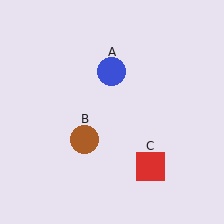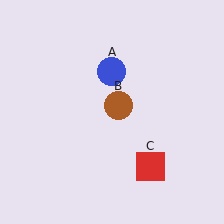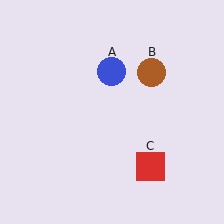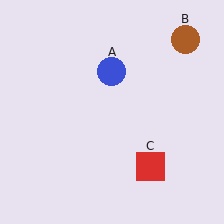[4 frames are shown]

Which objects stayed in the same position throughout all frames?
Blue circle (object A) and red square (object C) remained stationary.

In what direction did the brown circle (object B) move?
The brown circle (object B) moved up and to the right.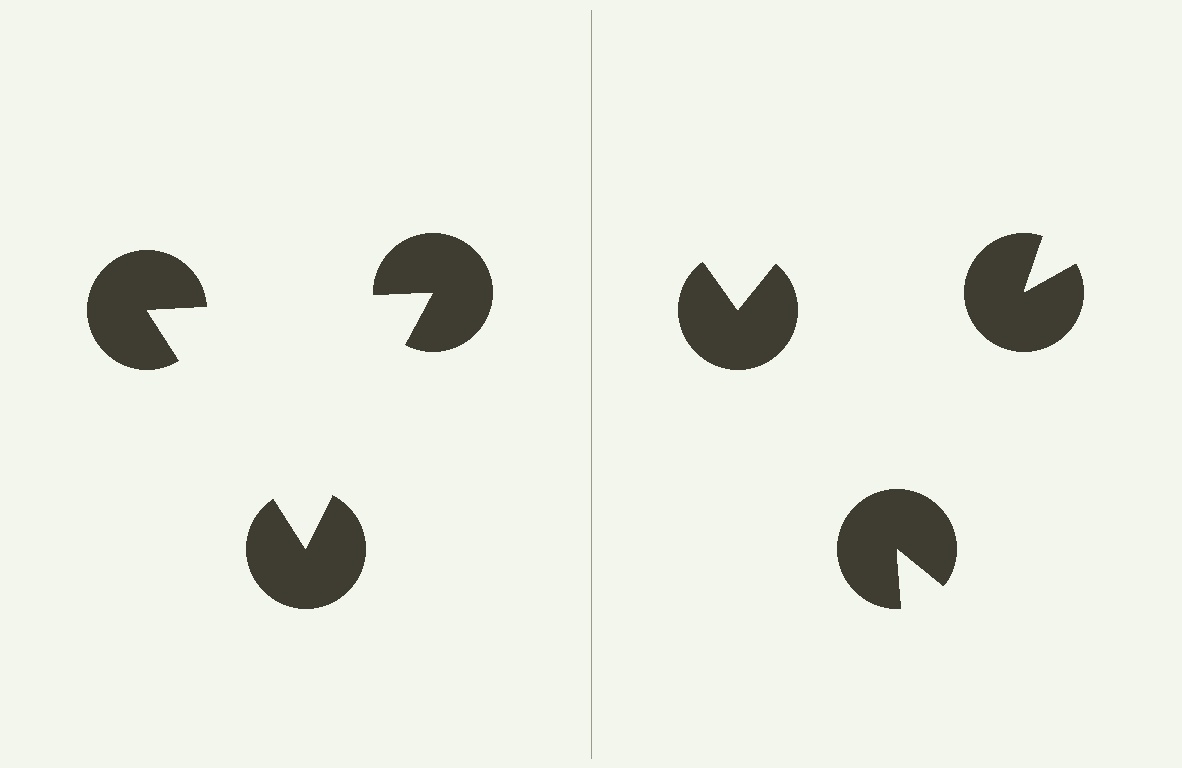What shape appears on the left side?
An illusory triangle.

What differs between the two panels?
The pac-man discs are positioned identically on both sides; only the wedge orientations differ. On the left they align to a triangle; on the right they are misaligned.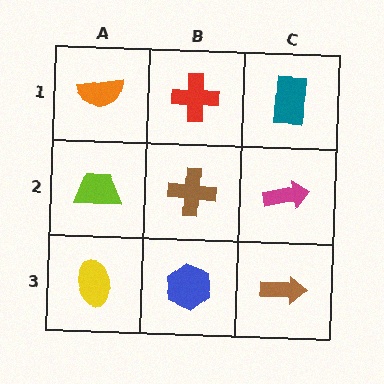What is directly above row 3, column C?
A magenta arrow.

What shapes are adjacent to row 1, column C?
A magenta arrow (row 2, column C), a red cross (row 1, column B).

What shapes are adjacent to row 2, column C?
A teal rectangle (row 1, column C), a brown arrow (row 3, column C), a brown cross (row 2, column B).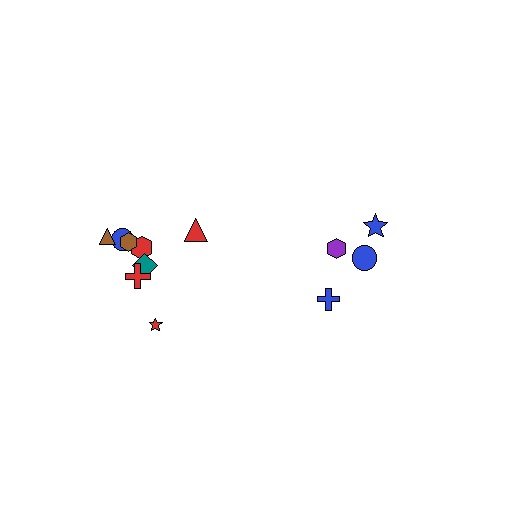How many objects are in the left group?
There are 8 objects.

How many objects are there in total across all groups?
There are 12 objects.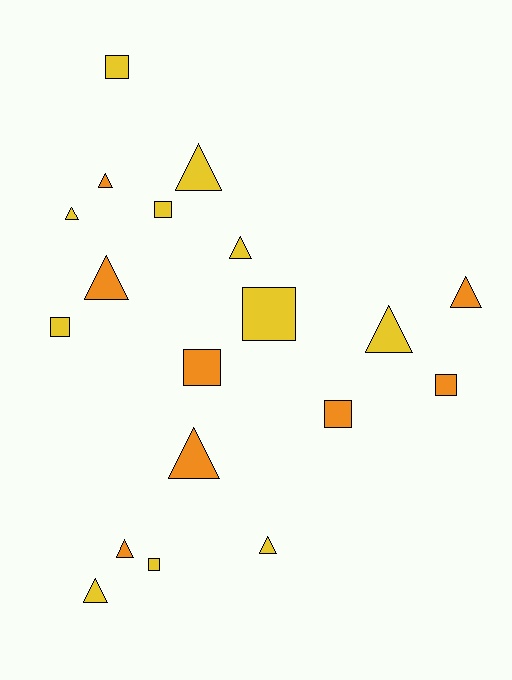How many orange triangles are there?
There are 5 orange triangles.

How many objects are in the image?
There are 19 objects.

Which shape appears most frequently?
Triangle, with 11 objects.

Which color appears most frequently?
Yellow, with 11 objects.